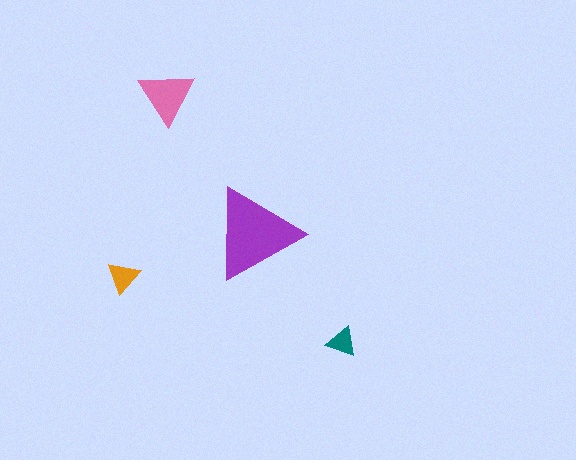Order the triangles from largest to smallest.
the purple one, the pink one, the orange one, the teal one.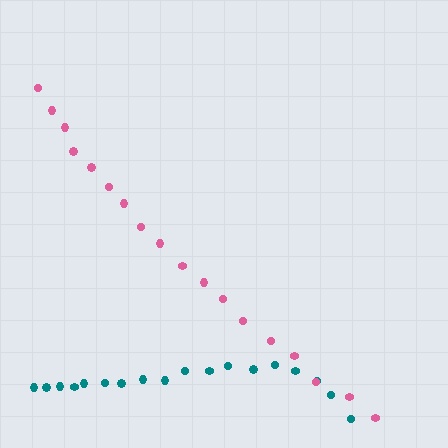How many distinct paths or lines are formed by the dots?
There are 2 distinct paths.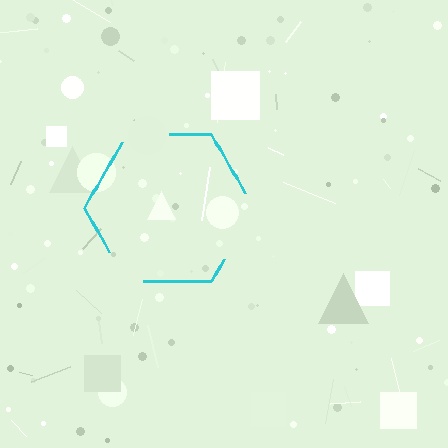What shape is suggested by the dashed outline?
The dashed outline suggests a hexagon.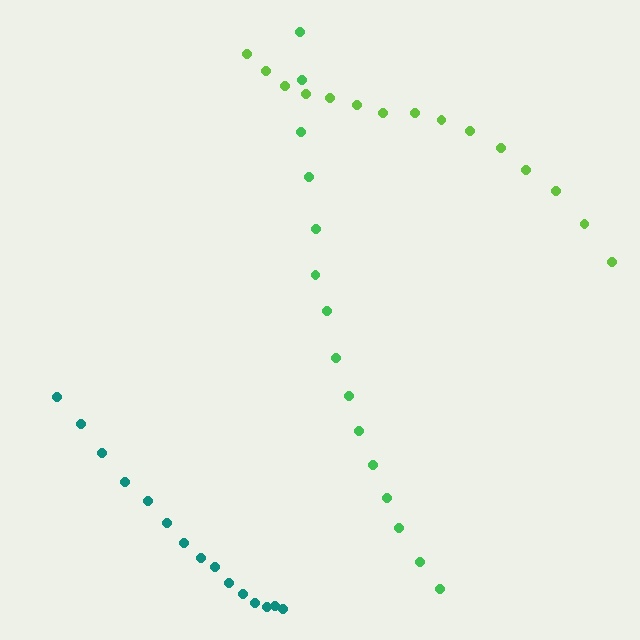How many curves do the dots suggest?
There are 3 distinct paths.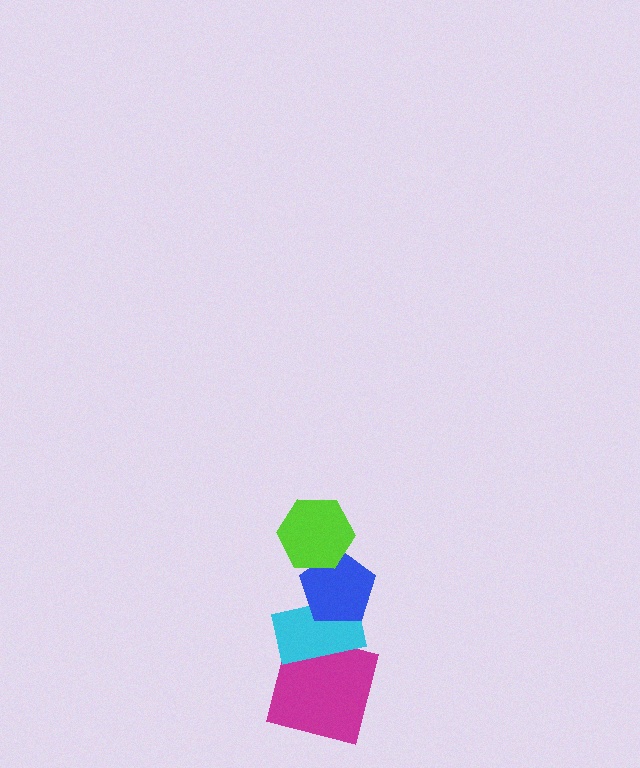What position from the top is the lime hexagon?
The lime hexagon is 1st from the top.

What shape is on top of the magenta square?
The cyan rectangle is on top of the magenta square.